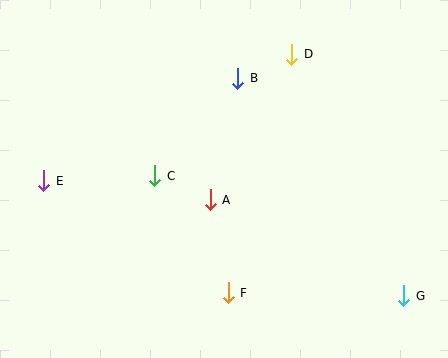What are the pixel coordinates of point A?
Point A is at (210, 200).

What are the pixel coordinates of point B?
Point B is at (238, 78).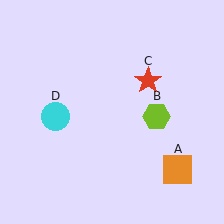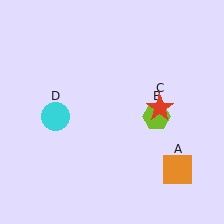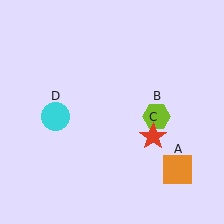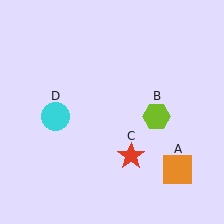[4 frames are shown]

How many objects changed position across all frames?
1 object changed position: red star (object C).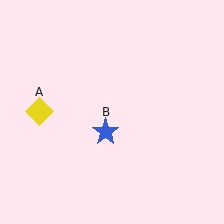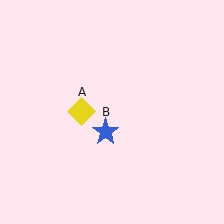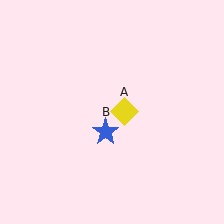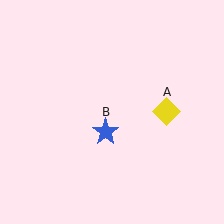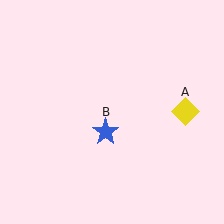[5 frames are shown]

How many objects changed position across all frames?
1 object changed position: yellow diamond (object A).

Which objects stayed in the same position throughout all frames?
Blue star (object B) remained stationary.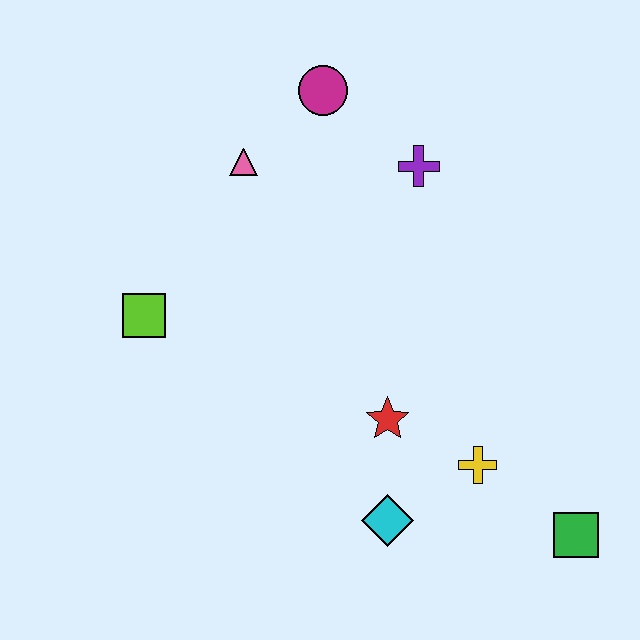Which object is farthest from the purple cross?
The green square is farthest from the purple cross.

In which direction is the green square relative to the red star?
The green square is to the right of the red star.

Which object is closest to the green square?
The yellow cross is closest to the green square.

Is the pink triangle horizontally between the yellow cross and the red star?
No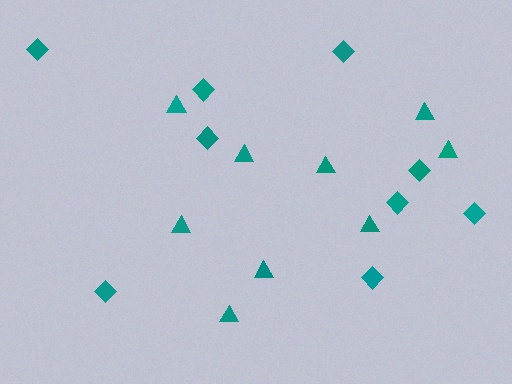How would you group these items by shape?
There are 2 groups: one group of triangles (9) and one group of diamonds (9).